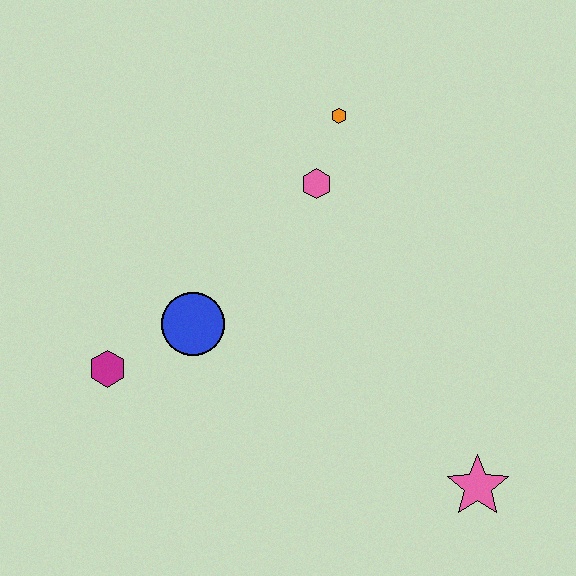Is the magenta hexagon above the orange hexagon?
No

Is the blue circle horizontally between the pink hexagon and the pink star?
No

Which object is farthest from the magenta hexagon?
The pink star is farthest from the magenta hexagon.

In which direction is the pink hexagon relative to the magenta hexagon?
The pink hexagon is to the right of the magenta hexagon.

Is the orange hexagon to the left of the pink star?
Yes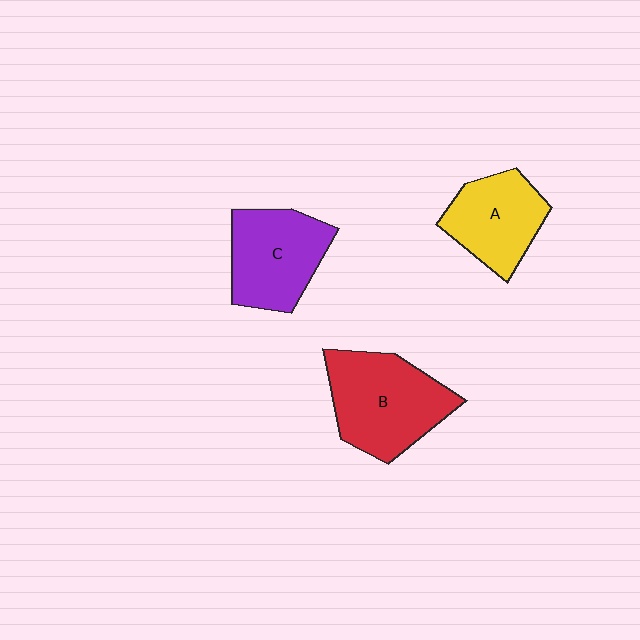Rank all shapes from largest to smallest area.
From largest to smallest: B (red), C (purple), A (yellow).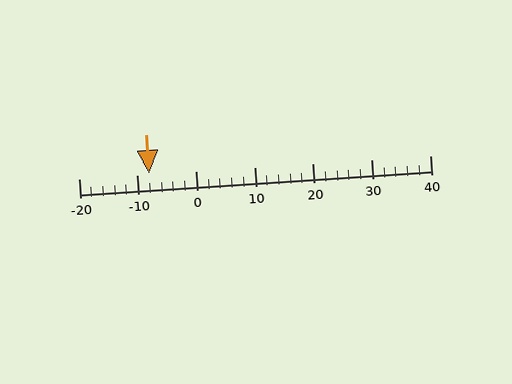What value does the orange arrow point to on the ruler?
The orange arrow points to approximately -8.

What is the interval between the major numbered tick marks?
The major tick marks are spaced 10 units apart.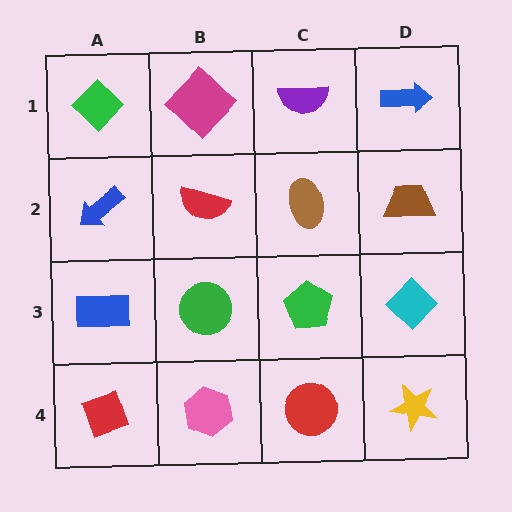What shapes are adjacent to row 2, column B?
A magenta diamond (row 1, column B), a green circle (row 3, column B), a blue arrow (row 2, column A), a brown ellipse (row 2, column C).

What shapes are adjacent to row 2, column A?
A green diamond (row 1, column A), a blue rectangle (row 3, column A), a red semicircle (row 2, column B).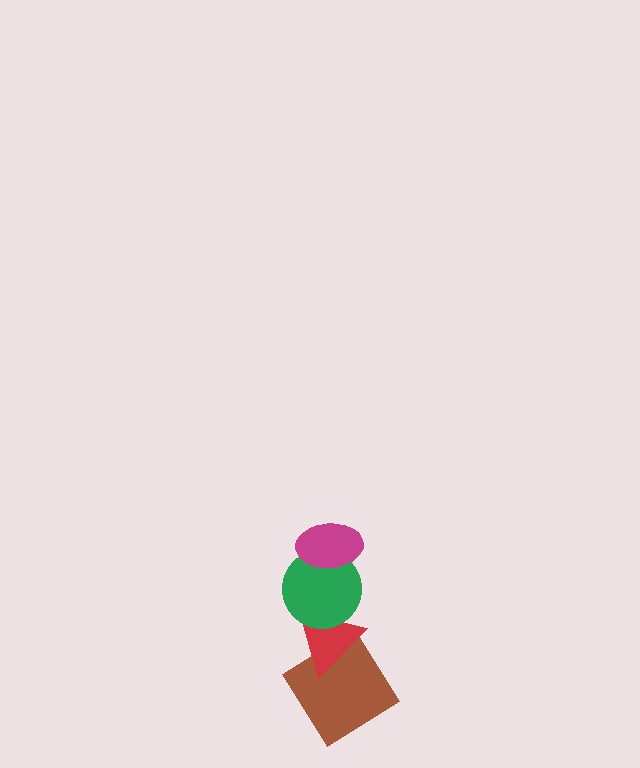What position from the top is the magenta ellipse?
The magenta ellipse is 1st from the top.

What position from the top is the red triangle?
The red triangle is 3rd from the top.